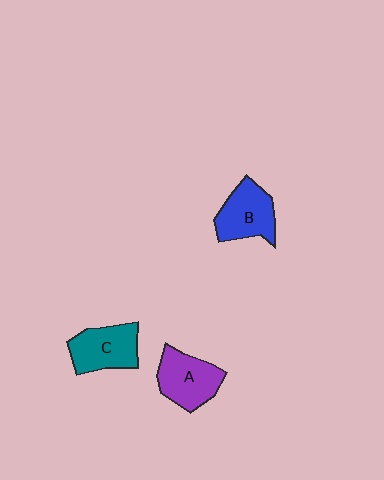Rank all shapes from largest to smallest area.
From largest to smallest: A (purple), C (teal), B (blue).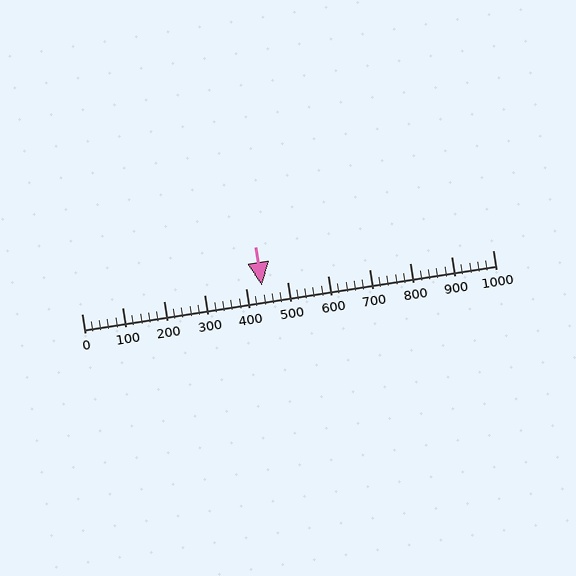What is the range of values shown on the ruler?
The ruler shows values from 0 to 1000.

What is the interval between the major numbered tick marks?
The major tick marks are spaced 100 units apart.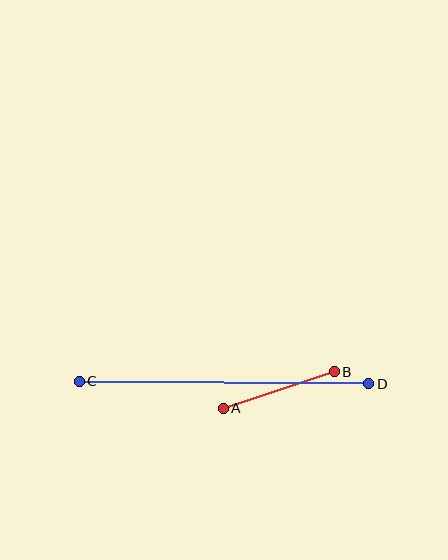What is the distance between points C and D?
The distance is approximately 289 pixels.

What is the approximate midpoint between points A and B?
The midpoint is at approximately (279, 390) pixels.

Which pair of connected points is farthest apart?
Points C and D are farthest apart.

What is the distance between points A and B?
The distance is approximately 117 pixels.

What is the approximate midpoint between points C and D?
The midpoint is at approximately (224, 383) pixels.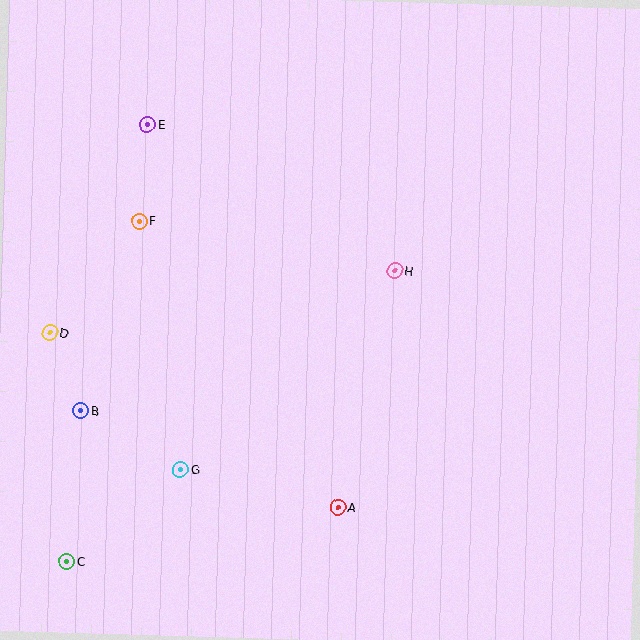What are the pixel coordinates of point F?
Point F is at (139, 221).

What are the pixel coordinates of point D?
Point D is at (50, 333).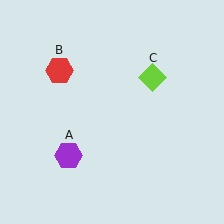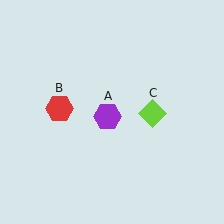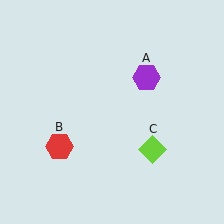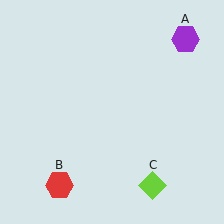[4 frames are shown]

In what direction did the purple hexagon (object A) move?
The purple hexagon (object A) moved up and to the right.